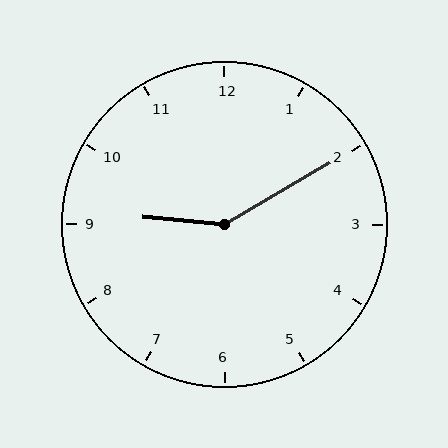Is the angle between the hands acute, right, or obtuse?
It is obtuse.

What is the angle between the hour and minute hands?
Approximately 145 degrees.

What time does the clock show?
9:10.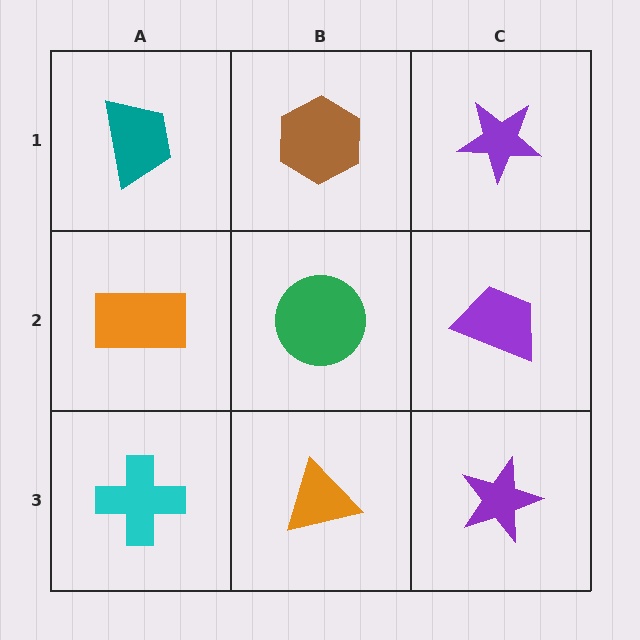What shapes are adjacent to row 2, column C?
A purple star (row 1, column C), a purple star (row 3, column C), a green circle (row 2, column B).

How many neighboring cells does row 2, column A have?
3.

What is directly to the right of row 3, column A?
An orange triangle.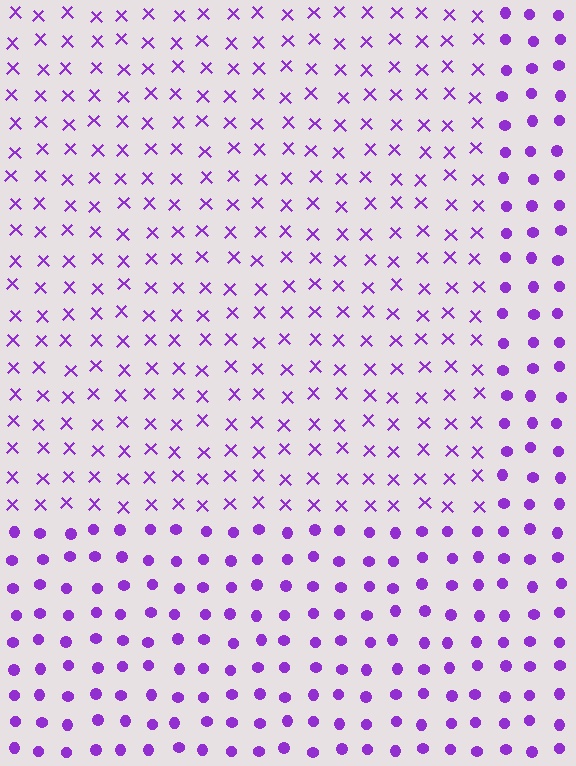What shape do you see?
I see a rectangle.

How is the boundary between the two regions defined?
The boundary is defined by a change in element shape: X marks inside vs. circles outside. All elements share the same color and spacing.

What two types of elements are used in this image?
The image uses X marks inside the rectangle region and circles outside it.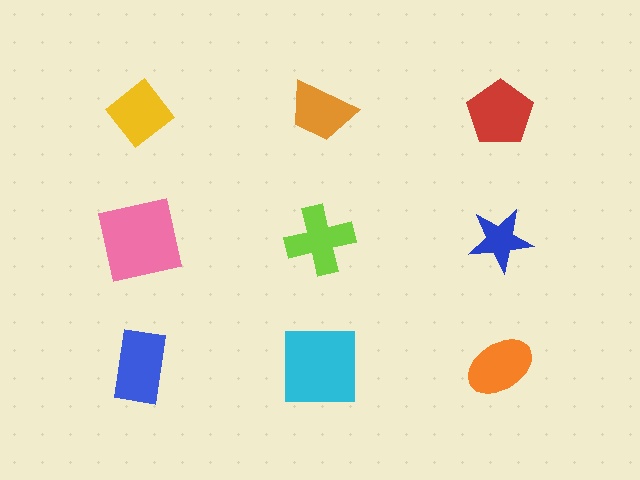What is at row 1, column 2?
An orange trapezoid.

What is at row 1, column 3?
A red pentagon.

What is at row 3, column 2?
A cyan square.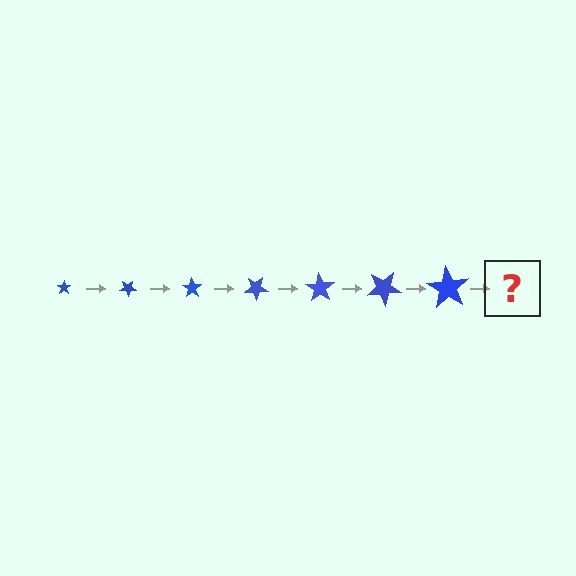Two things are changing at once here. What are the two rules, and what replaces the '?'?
The two rules are that the star grows larger each step and it rotates 35 degrees each step. The '?' should be a star, larger than the previous one and rotated 245 degrees from the start.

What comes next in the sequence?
The next element should be a star, larger than the previous one and rotated 245 degrees from the start.